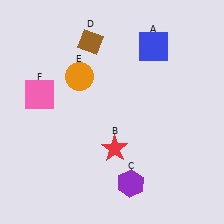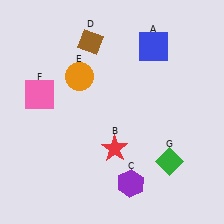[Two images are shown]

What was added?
A green diamond (G) was added in Image 2.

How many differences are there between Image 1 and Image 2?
There is 1 difference between the two images.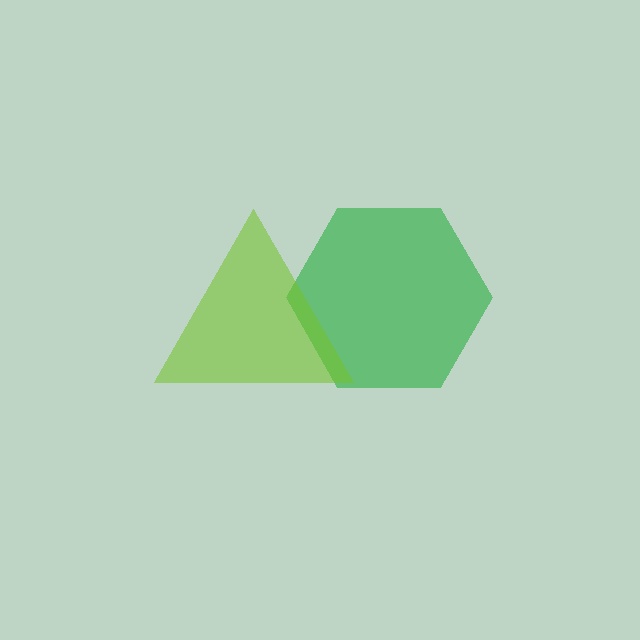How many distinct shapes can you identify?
There are 2 distinct shapes: a green hexagon, a lime triangle.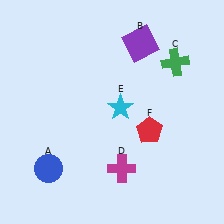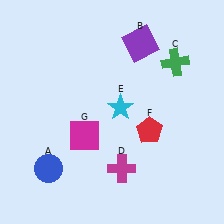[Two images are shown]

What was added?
A magenta square (G) was added in Image 2.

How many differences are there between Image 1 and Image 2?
There is 1 difference between the two images.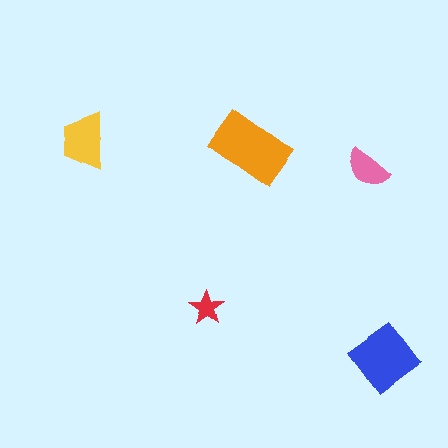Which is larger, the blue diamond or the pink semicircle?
The blue diamond.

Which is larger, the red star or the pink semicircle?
The pink semicircle.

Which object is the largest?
The orange rectangle.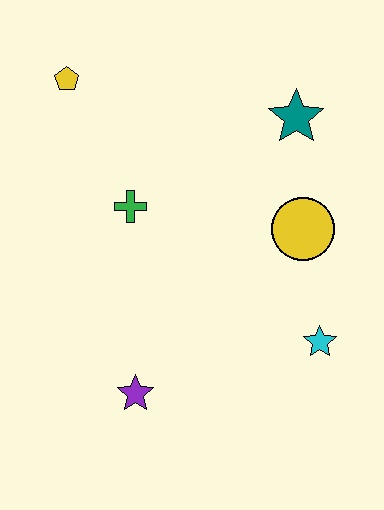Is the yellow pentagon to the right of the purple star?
No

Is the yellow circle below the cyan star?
No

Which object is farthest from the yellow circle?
The yellow pentagon is farthest from the yellow circle.